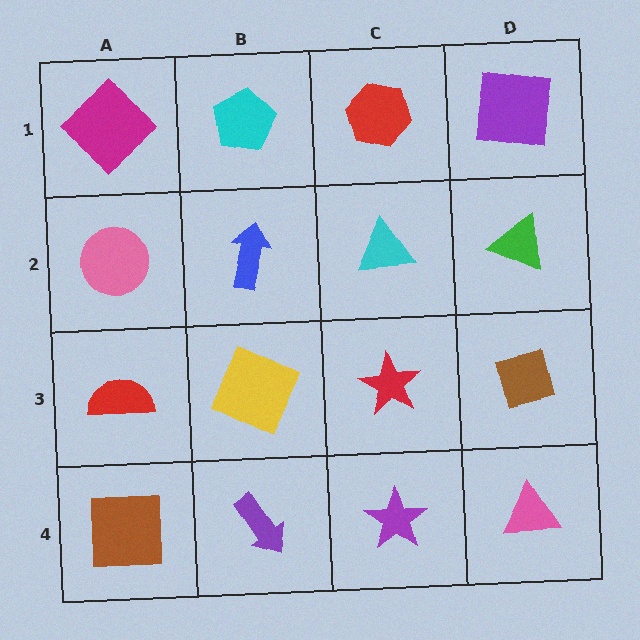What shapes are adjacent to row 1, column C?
A cyan triangle (row 2, column C), a cyan pentagon (row 1, column B), a purple square (row 1, column D).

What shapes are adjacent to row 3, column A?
A pink circle (row 2, column A), a brown square (row 4, column A), a yellow square (row 3, column B).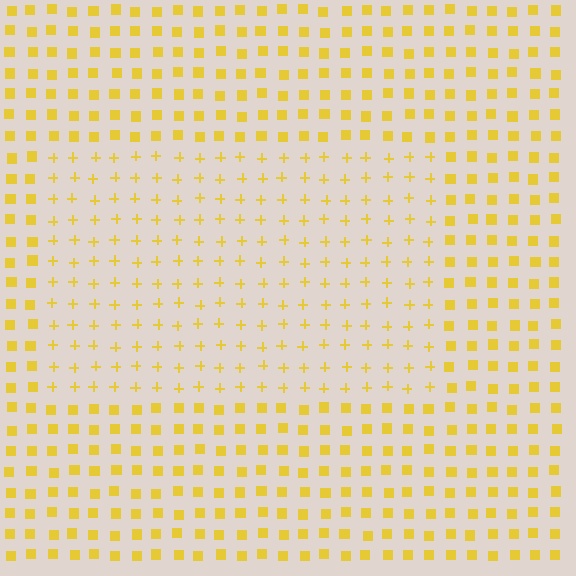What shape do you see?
I see a rectangle.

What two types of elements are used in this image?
The image uses plus signs inside the rectangle region and squares outside it.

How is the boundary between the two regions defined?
The boundary is defined by a change in element shape: plus signs inside vs. squares outside. All elements share the same color and spacing.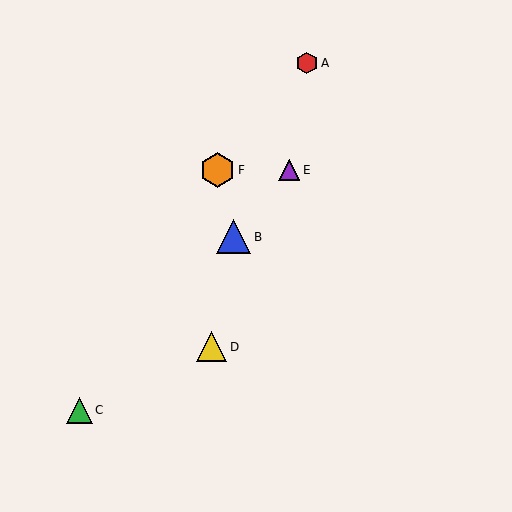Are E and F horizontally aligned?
Yes, both are at y≈170.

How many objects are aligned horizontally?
2 objects (E, F) are aligned horizontally.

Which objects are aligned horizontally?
Objects E, F are aligned horizontally.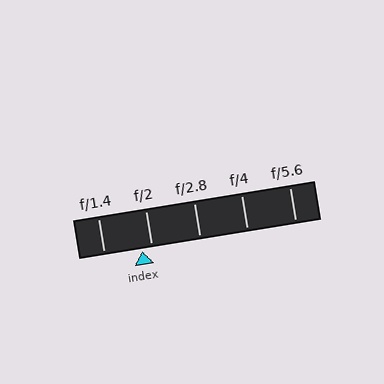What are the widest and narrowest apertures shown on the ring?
The widest aperture shown is f/1.4 and the narrowest is f/5.6.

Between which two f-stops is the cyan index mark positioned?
The index mark is between f/1.4 and f/2.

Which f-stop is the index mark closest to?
The index mark is closest to f/2.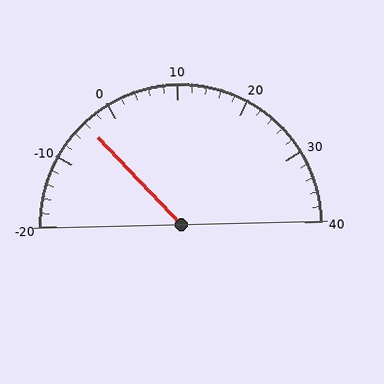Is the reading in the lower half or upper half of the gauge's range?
The reading is in the lower half of the range (-20 to 40).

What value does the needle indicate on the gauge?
The needle indicates approximately -4.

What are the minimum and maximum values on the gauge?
The gauge ranges from -20 to 40.